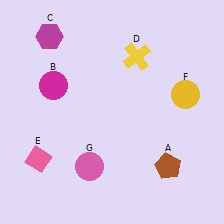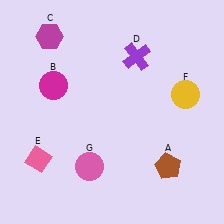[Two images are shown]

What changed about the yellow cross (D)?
In Image 1, D is yellow. In Image 2, it changed to purple.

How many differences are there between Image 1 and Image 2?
There is 1 difference between the two images.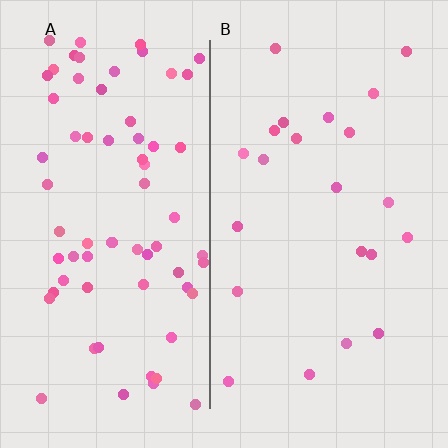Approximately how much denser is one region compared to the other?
Approximately 3.2× — region A over region B.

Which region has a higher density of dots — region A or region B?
A (the left).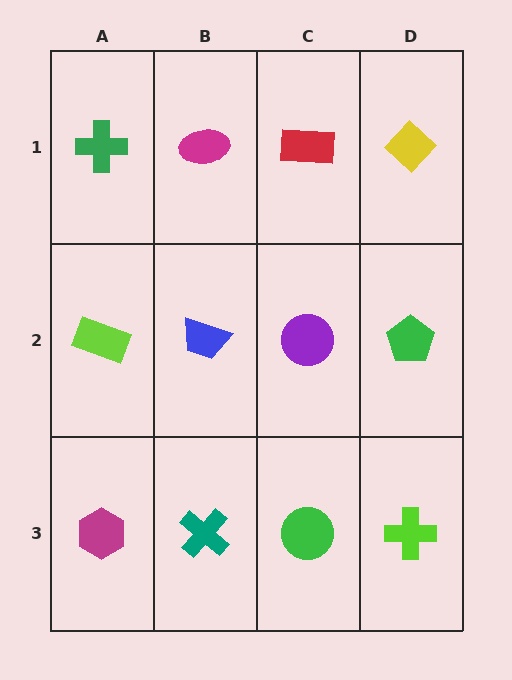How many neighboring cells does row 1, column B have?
3.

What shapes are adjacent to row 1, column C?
A purple circle (row 2, column C), a magenta ellipse (row 1, column B), a yellow diamond (row 1, column D).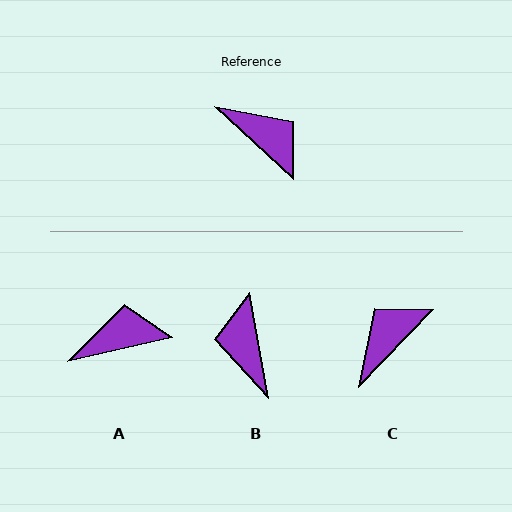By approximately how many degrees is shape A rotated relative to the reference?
Approximately 55 degrees counter-clockwise.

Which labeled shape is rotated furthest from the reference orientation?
B, about 143 degrees away.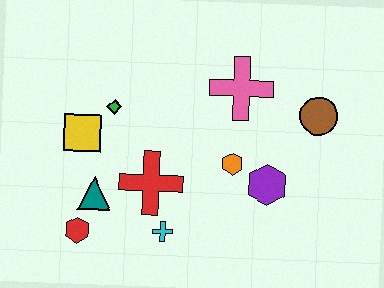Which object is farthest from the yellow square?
The brown circle is farthest from the yellow square.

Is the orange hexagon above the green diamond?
No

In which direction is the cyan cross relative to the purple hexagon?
The cyan cross is to the left of the purple hexagon.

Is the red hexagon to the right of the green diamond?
No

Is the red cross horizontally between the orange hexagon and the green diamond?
Yes